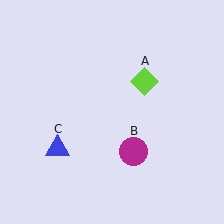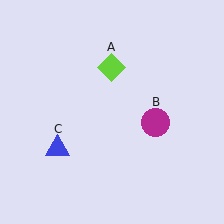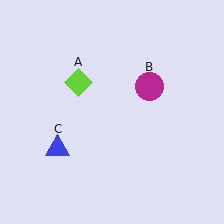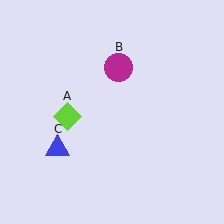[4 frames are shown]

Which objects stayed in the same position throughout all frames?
Blue triangle (object C) remained stationary.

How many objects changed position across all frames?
2 objects changed position: lime diamond (object A), magenta circle (object B).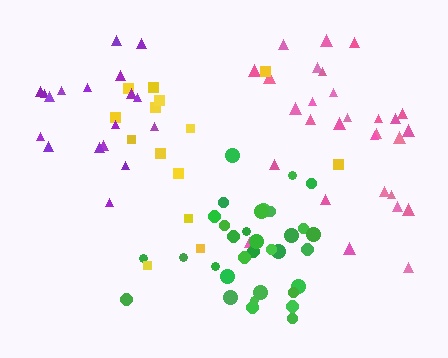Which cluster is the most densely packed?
Green.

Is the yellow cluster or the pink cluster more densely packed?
Yellow.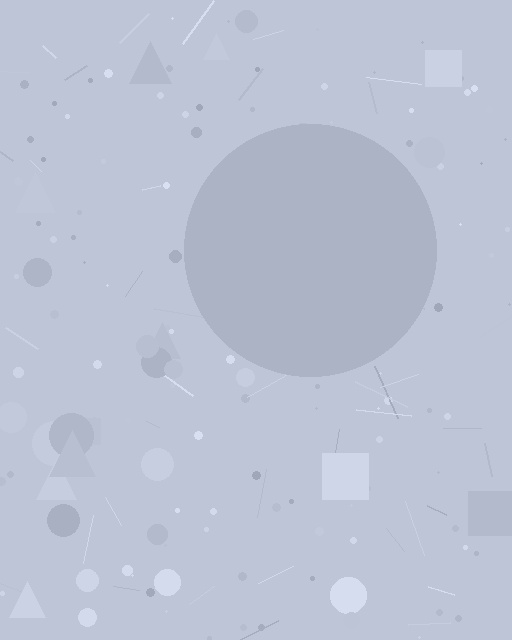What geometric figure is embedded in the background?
A circle is embedded in the background.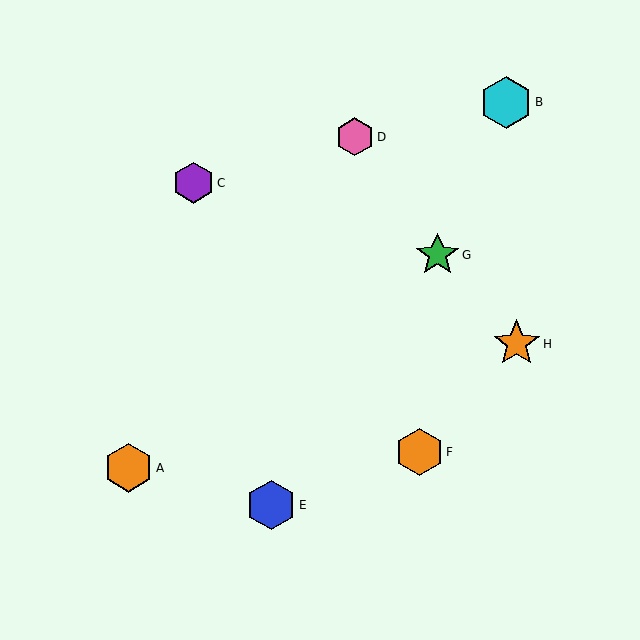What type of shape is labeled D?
Shape D is a pink hexagon.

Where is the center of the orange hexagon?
The center of the orange hexagon is at (129, 468).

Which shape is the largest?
The cyan hexagon (labeled B) is the largest.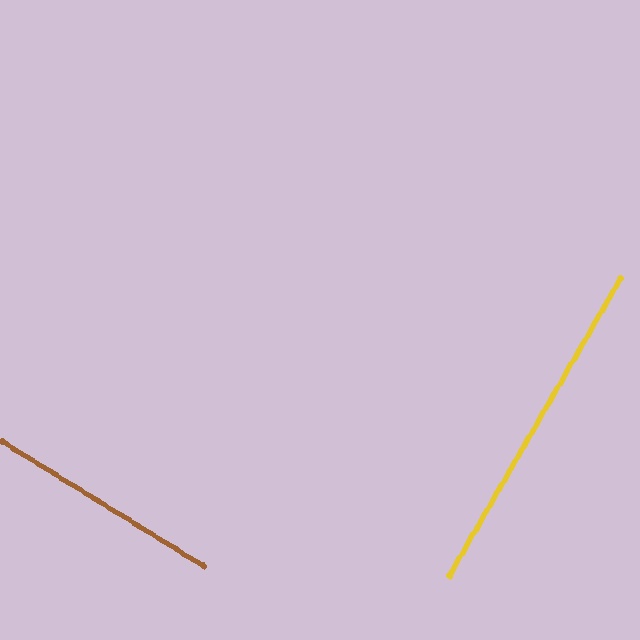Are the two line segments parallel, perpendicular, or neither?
Perpendicular — they meet at approximately 88°.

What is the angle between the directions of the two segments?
Approximately 88 degrees.